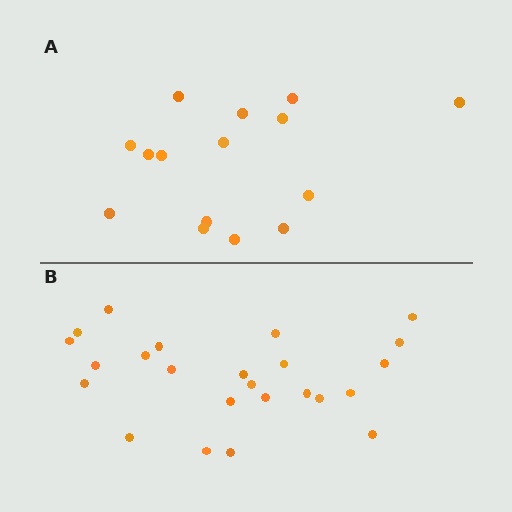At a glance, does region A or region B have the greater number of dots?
Region B (the bottom region) has more dots.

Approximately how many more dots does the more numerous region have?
Region B has roughly 8 or so more dots than region A.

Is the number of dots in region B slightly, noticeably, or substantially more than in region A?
Region B has substantially more. The ratio is roughly 1.6 to 1.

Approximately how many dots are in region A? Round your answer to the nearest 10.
About 20 dots. (The exact count is 15, which rounds to 20.)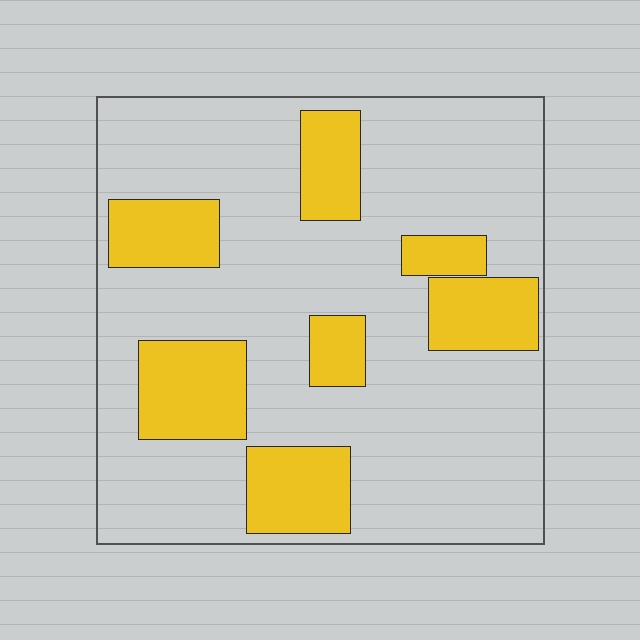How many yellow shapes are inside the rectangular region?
7.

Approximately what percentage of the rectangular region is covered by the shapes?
Approximately 25%.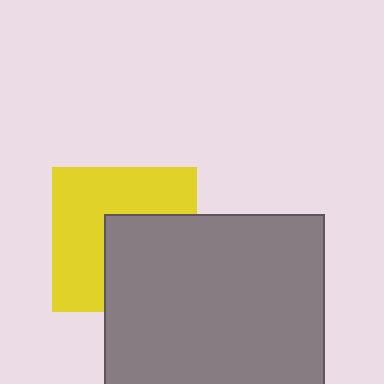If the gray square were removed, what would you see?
You would see the complete yellow square.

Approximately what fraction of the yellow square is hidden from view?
Roughly 44% of the yellow square is hidden behind the gray square.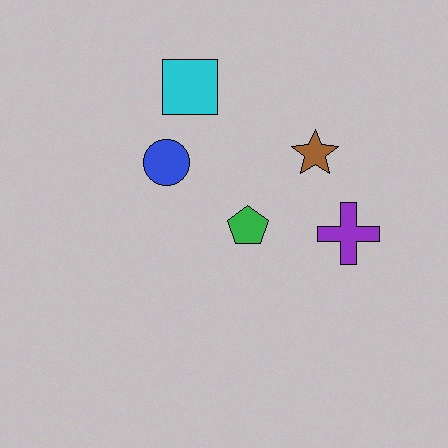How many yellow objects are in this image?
There are no yellow objects.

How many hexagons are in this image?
There are no hexagons.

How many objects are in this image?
There are 5 objects.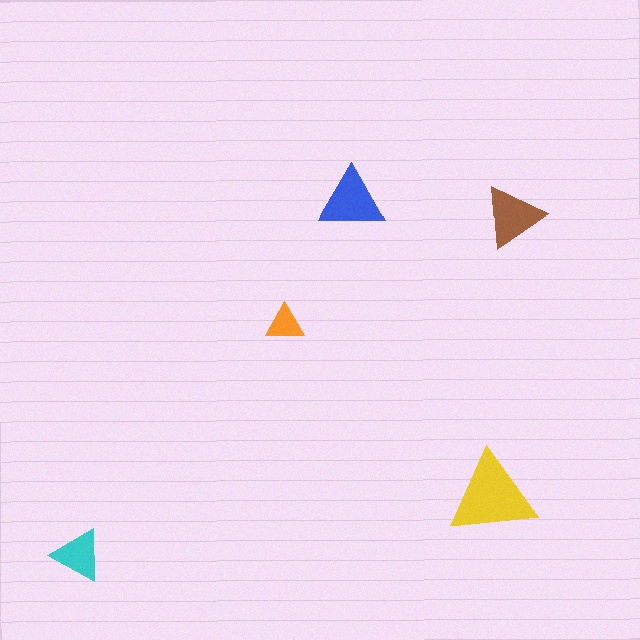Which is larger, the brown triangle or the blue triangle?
The blue one.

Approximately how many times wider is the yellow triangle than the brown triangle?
About 1.5 times wider.